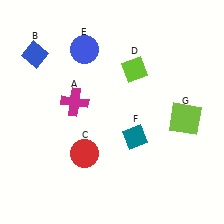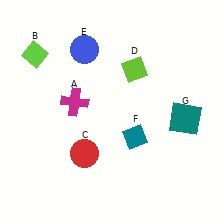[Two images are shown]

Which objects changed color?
B changed from blue to lime. G changed from lime to teal.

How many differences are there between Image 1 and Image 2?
There are 2 differences between the two images.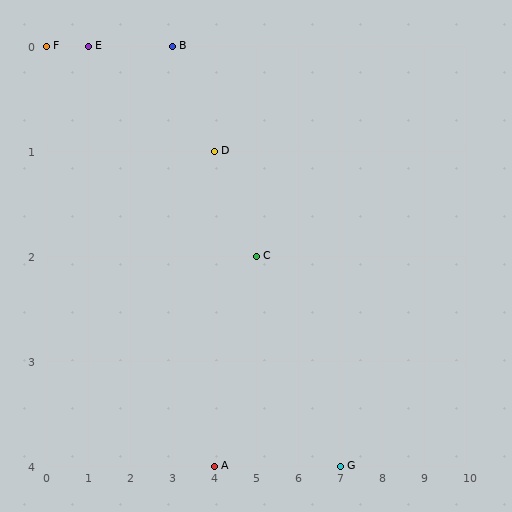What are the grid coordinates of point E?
Point E is at grid coordinates (1, 0).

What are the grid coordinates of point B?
Point B is at grid coordinates (3, 0).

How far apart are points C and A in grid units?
Points C and A are 1 column and 2 rows apart (about 2.2 grid units diagonally).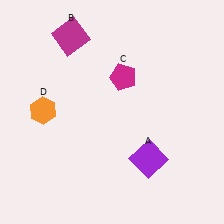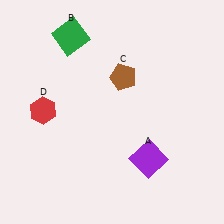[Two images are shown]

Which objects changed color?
B changed from magenta to green. C changed from magenta to brown. D changed from orange to red.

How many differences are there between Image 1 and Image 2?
There are 3 differences between the two images.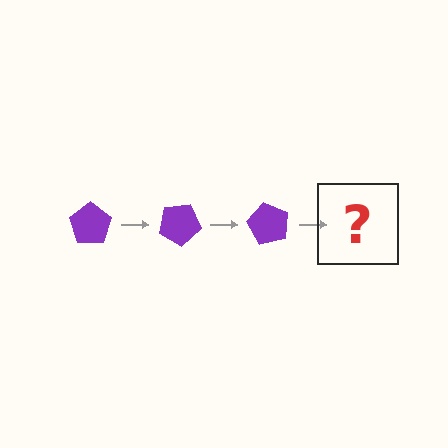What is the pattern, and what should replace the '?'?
The pattern is that the pentagon rotates 30 degrees each step. The '?' should be a purple pentagon rotated 90 degrees.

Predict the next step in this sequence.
The next step is a purple pentagon rotated 90 degrees.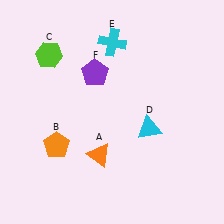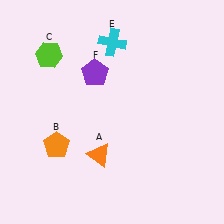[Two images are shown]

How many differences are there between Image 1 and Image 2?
There is 1 difference between the two images.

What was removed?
The cyan triangle (D) was removed in Image 2.